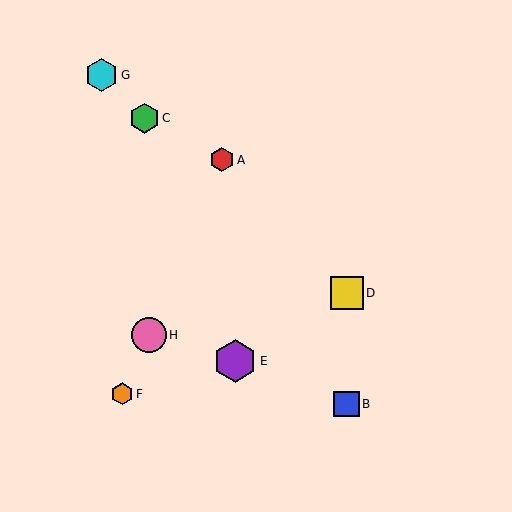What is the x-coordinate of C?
Object C is at x≈144.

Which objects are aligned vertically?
Objects B, D are aligned vertically.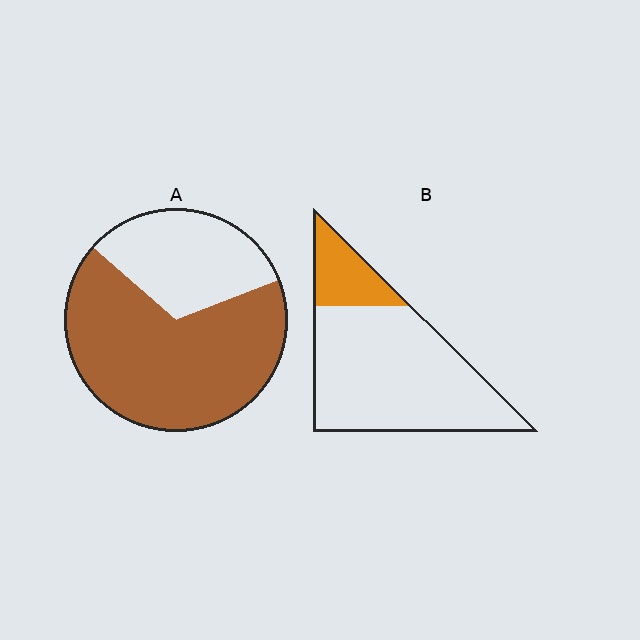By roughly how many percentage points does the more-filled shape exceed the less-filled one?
By roughly 50 percentage points (A over B).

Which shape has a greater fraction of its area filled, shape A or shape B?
Shape A.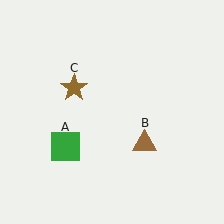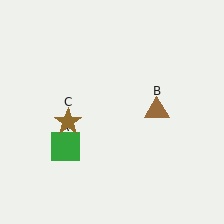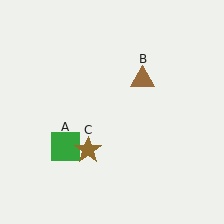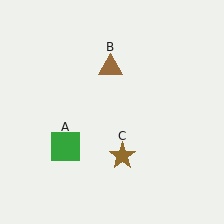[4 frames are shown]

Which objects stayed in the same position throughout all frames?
Green square (object A) remained stationary.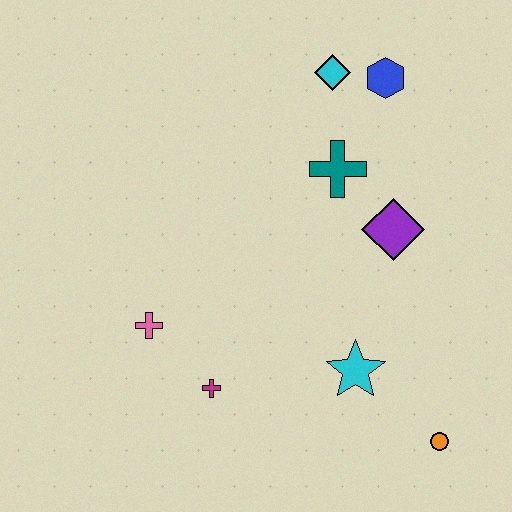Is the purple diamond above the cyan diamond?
No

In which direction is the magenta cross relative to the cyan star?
The magenta cross is to the left of the cyan star.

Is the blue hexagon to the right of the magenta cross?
Yes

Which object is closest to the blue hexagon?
The cyan diamond is closest to the blue hexagon.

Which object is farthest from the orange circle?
The cyan diamond is farthest from the orange circle.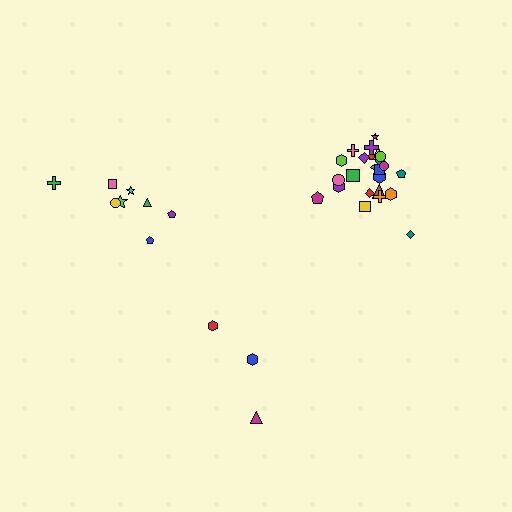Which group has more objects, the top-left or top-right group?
The top-right group.